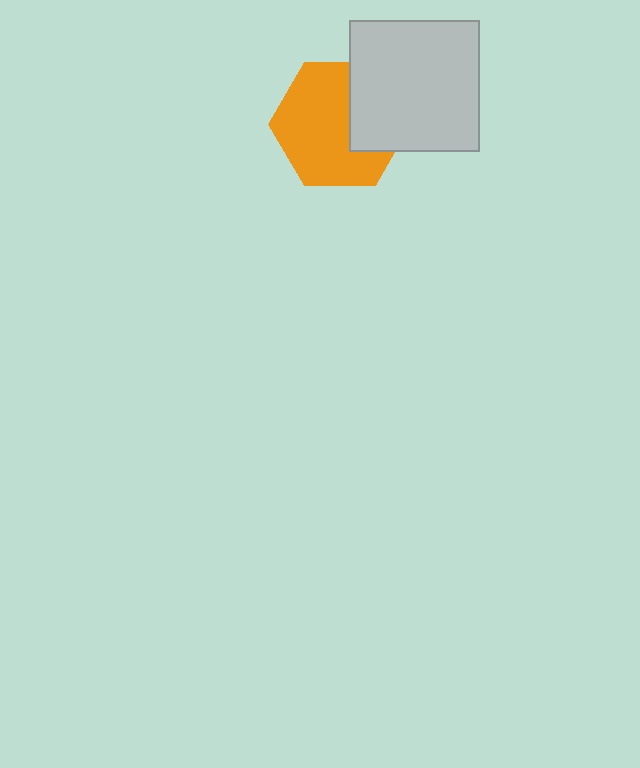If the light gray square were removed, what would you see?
You would see the complete orange hexagon.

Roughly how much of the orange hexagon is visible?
Most of it is visible (roughly 68%).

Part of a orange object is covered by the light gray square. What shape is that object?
It is a hexagon.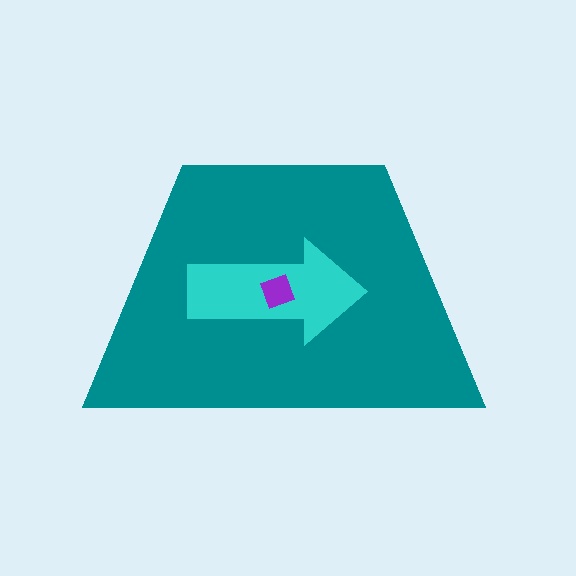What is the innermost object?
The purple diamond.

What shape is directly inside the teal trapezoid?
The cyan arrow.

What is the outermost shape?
The teal trapezoid.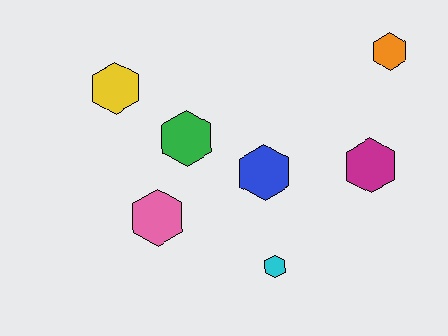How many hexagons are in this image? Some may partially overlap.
There are 7 hexagons.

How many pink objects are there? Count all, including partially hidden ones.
There is 1 pink object.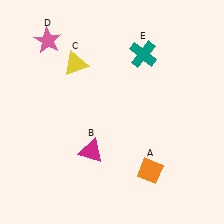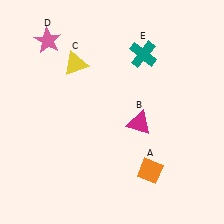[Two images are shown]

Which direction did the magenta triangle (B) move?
The magenta triangle (B) moved right.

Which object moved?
The magenta triangle (B) moved right.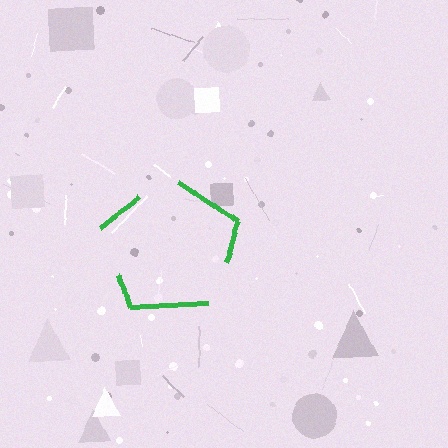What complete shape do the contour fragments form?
The contour fragments form a pentagon.